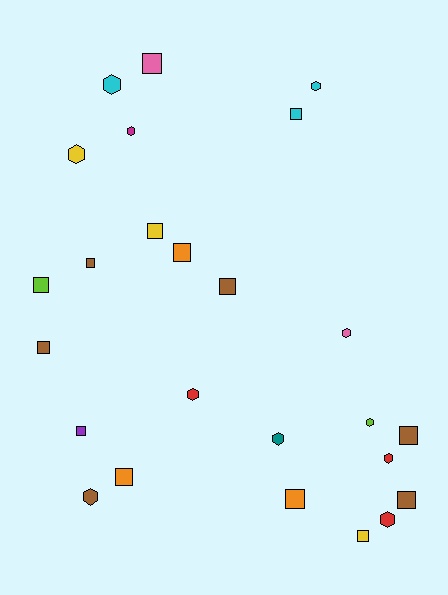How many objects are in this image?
There are 25 objects.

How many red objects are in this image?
There are 3 red objects.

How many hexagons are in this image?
There are 11 hexagons.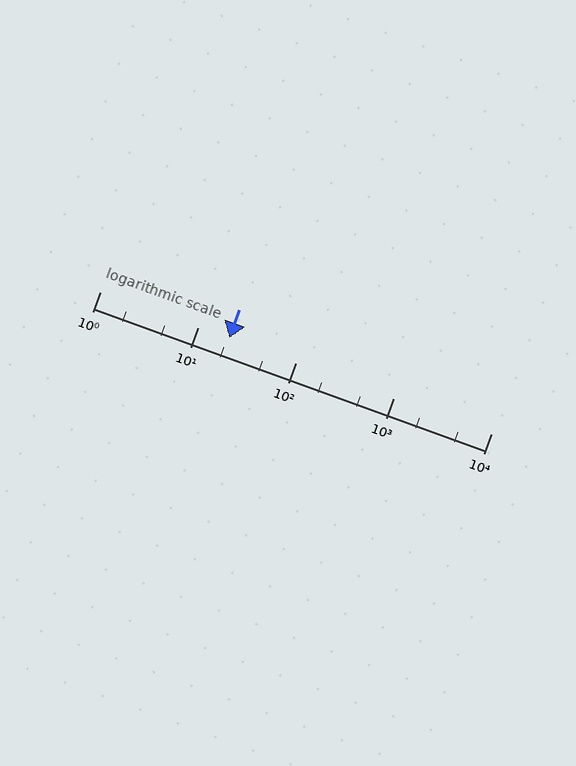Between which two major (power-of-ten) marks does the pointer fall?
The pointer is between 10 and 100.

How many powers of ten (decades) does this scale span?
The scale spans 4 decades, from 1 to 10000.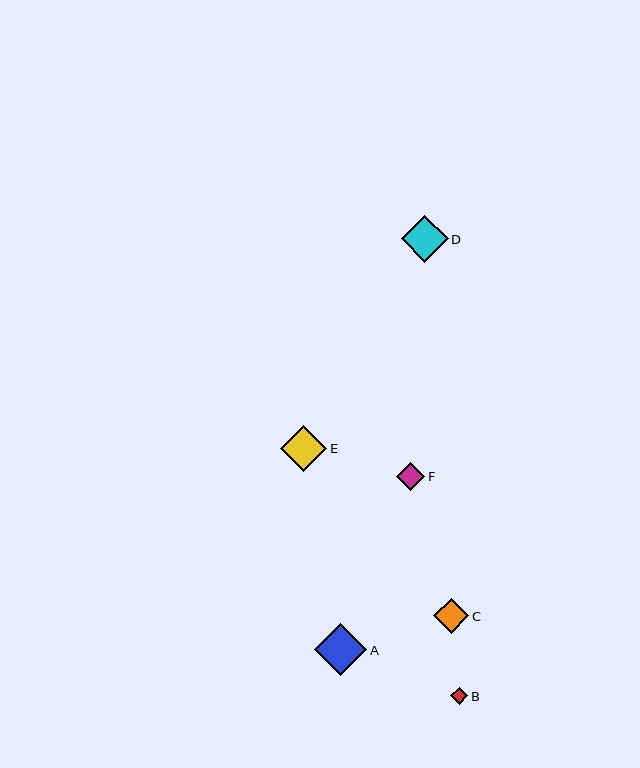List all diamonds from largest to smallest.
From largest to smallest: A, D, E, C, F, B.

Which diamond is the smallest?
Diamond B is the smallest with a size of approximately 17 pixels.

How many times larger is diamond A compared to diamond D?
Diamond A is approximately 1.1 times the size of diamond D.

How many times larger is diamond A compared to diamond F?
Diamond A is approximately 1.9 times the size of diamond F.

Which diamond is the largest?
Diamond A is the largest with a size of approximately 52 pixels.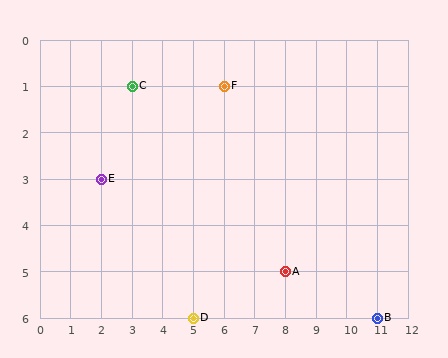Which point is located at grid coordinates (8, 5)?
Point A is at (8, 5).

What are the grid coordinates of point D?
Point D is at grid coordinates (5, 6).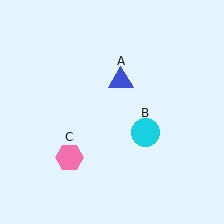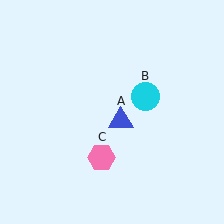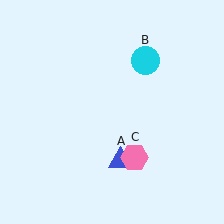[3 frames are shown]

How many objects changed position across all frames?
3 objects changed position: blue triangle (object A), cyan circle (object B), pink hexagon (object C).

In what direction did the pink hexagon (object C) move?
The pink hexagon (object C) moved right.